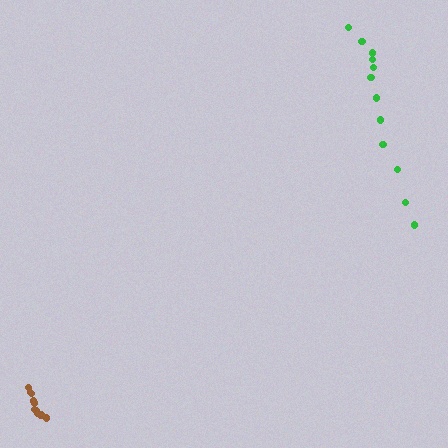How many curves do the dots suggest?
There are 2 distinct paths.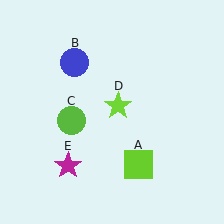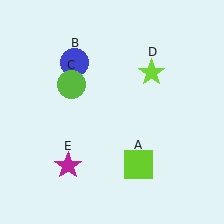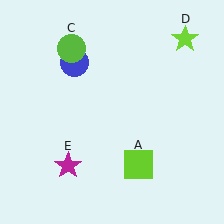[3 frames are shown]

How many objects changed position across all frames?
2 objects changed position: lime circle (object C), lime star (object D).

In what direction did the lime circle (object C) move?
The lime circle (object C) moved up.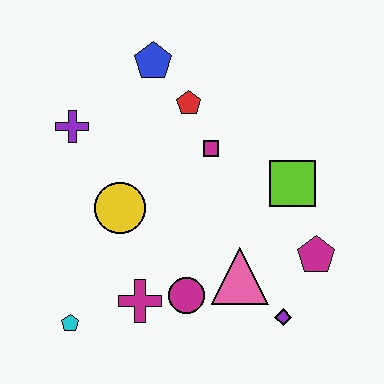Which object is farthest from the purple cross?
The purple diamond is farthest from the purple cross.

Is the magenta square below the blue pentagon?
Yes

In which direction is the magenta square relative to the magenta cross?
The magenta square is above the magenta cross.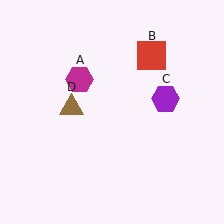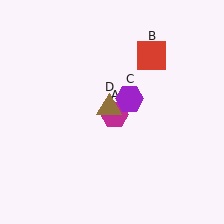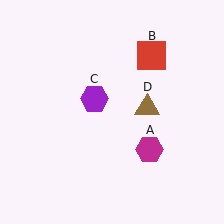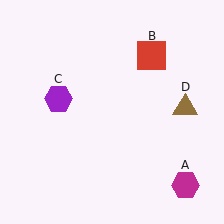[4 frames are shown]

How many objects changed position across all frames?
3 objects changed position: magenta hexagon (object A), purple hexagon (object C), brown triangle (object D).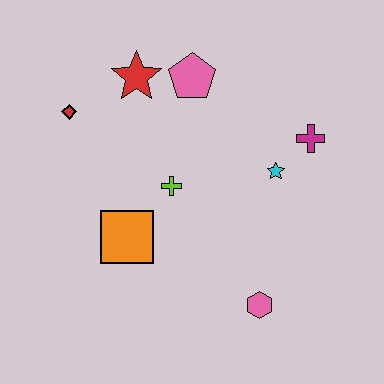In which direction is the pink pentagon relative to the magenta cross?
The pink pentagon is to the left of the magenta cross.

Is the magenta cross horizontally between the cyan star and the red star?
No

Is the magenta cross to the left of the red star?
No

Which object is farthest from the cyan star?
The red diamond is farthest from the cyan star.